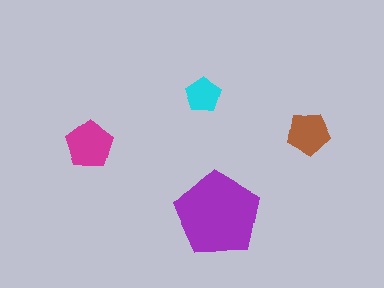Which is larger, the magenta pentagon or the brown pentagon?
The magenta one.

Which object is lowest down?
The purple pentagon is bottommost.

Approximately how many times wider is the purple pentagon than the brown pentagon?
About 2 times wider.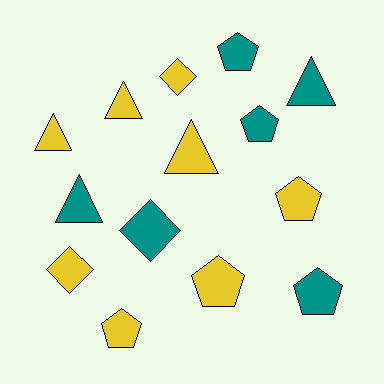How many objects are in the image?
There are 14 objects.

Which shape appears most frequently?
Pentagon, with 6 objects.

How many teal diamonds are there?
There is 1 teal diamond.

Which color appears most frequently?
Yellow, with 8 objects.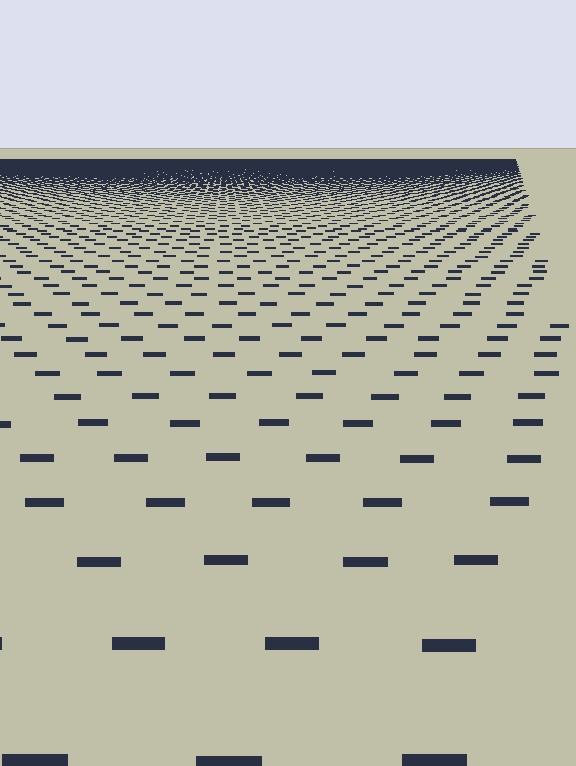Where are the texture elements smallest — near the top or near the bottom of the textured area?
Near the top.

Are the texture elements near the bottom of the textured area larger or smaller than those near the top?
Larger. Near the bottom, elements are closer to the viewer and appear at a bigger on-screen size.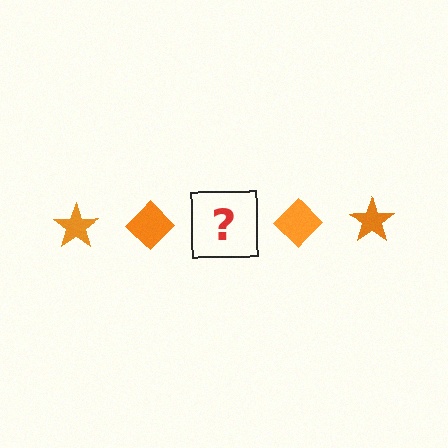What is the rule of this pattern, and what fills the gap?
The rule is that the pattern cycles through star, diamond shapes in orange. The gap should be filled with an orange star.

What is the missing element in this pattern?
The missing element is an orange star.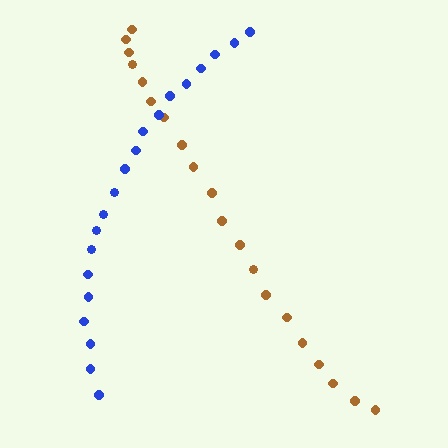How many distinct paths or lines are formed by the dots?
There are 2 distinct paths.